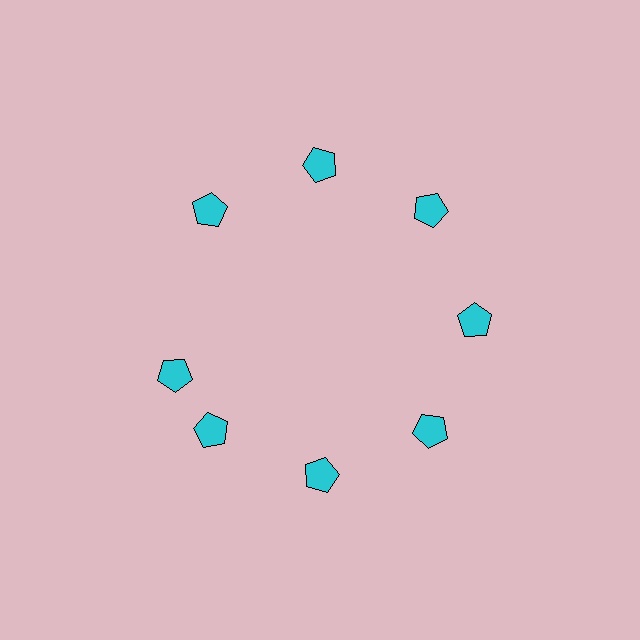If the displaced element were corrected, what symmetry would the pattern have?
It would have 8-fold rotational symmetry — the pattern would map onto itself every 45 degrees.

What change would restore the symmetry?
The symmetry would be restored by rotating it back into even spacing with its neighbors so that all 8 pentagons sit at equal angles and equal distance from the center.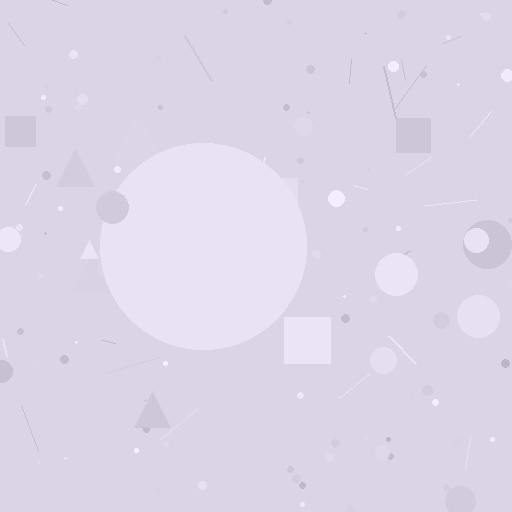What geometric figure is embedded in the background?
A circle is embedded in the background.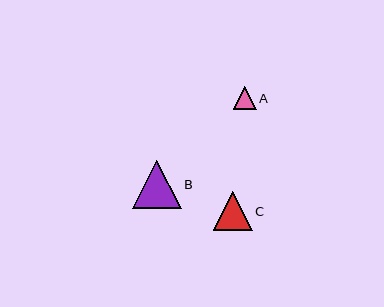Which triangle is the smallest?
Triangle A is the smallest with a size of approximately 23 pixels.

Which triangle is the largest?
Triangle B is the largest with a size of approximately 48 pixels.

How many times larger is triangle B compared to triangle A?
Triangle B is approximately 2.1 times the size of triangle A.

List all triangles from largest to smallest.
From largest to smallest: B, C, A.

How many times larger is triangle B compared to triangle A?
Triangle B is approximately 2.1 times the size of triangle A.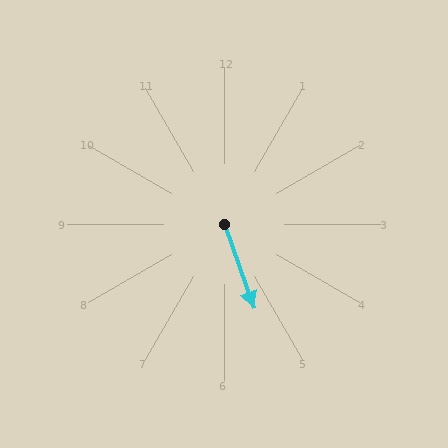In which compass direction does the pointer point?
South.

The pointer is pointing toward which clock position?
Roughly 5 o'clock.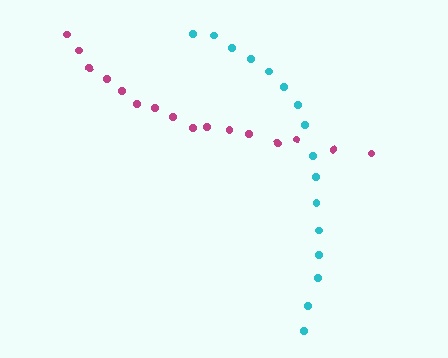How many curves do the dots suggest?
There are 2 distinct paths.